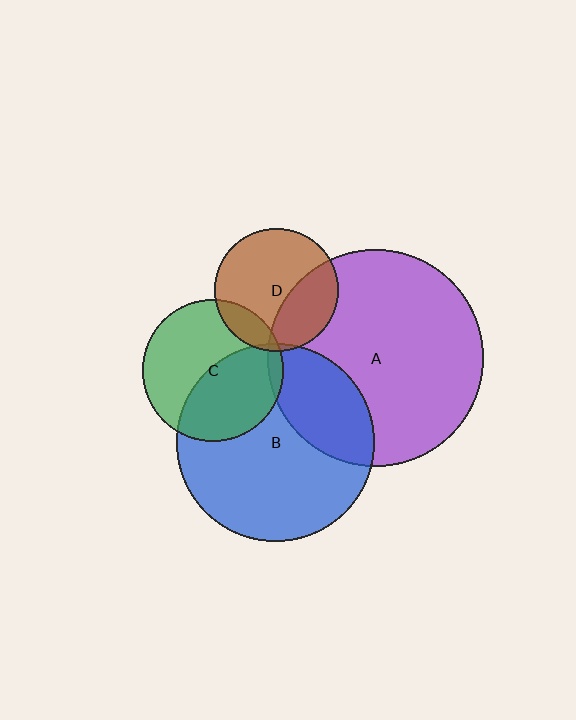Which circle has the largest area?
Circle A (purple).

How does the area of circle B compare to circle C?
Approximately 2.0 times.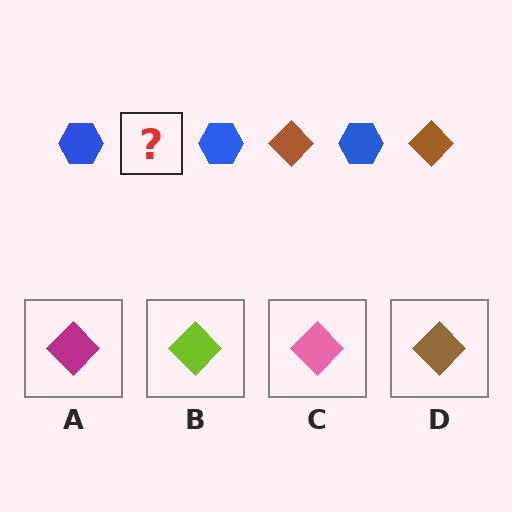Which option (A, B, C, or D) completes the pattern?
D.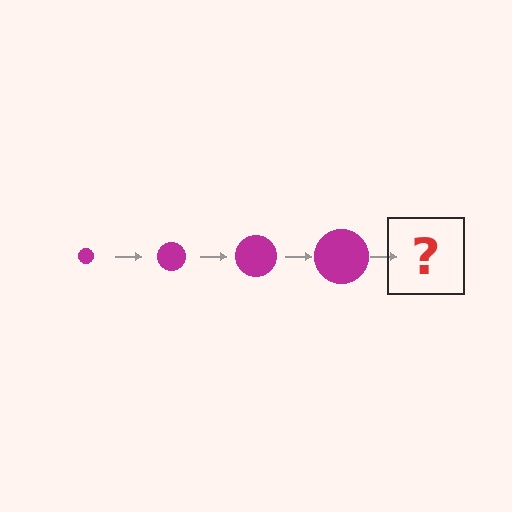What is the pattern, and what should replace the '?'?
The pattern is that the circle gets progressively larger each step. The '?' should be a magenta circle, larger than the previous one.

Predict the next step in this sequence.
The next step is a magenta circle, larger than the previous one.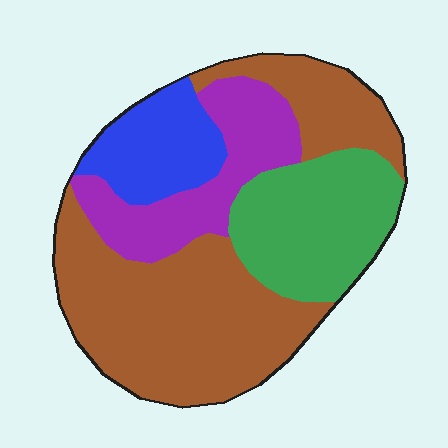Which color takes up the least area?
Blue, at roughly 15%.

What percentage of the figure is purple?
Purple takes up about one sixth (1/6) of the figure.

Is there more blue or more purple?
Purple.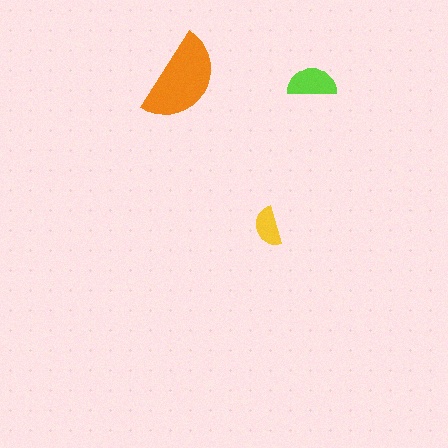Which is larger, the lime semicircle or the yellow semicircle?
The lime one.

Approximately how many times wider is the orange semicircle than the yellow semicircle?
About 2.5 times wider.